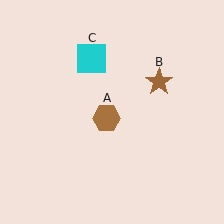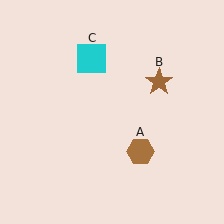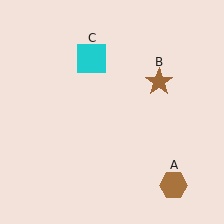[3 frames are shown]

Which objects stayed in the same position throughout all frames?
Brown star (object B) and cyan square (object C) remained stationary.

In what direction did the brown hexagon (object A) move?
The brown hexagon (object A) moved down and to the right.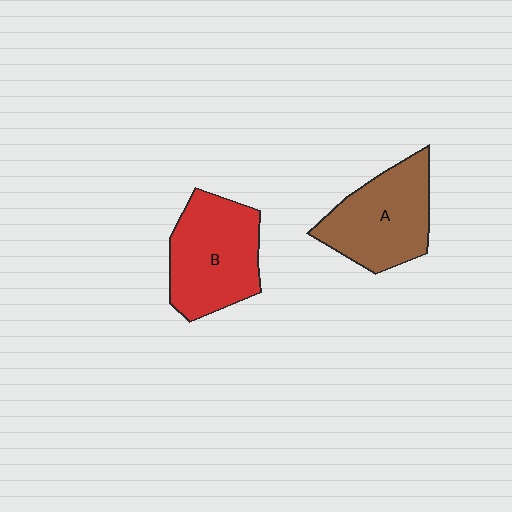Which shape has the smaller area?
Shape A (brown).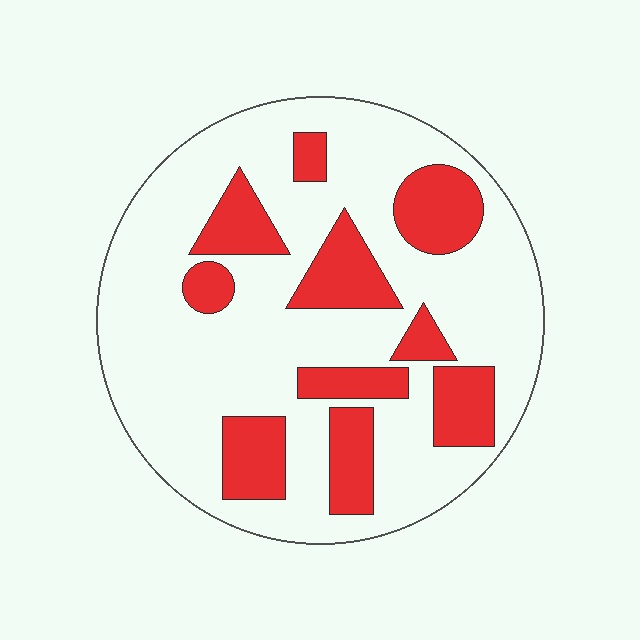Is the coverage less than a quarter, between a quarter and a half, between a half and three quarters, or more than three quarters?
Between a quarter and a half.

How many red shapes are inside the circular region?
10.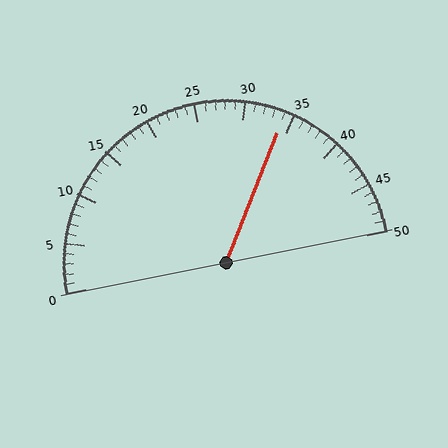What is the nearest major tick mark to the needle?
The nearest major tick mark is 35.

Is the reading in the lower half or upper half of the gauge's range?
The reading is in the upper half of the range (0 to 50).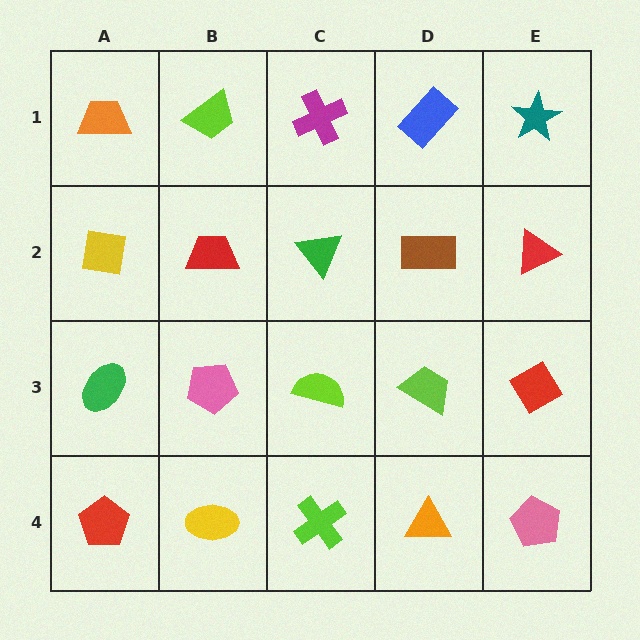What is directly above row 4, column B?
A pink pentagon.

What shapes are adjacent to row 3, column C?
A green triangle (row 2, column C), a lime cross (row 4, column C), a pink pentagon (row 3, column B), a lime trapezoid (row 3, column D).